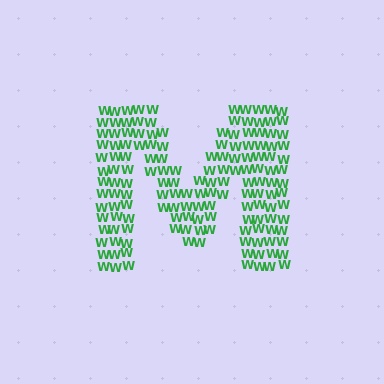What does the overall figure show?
The overall figure shows the letter M.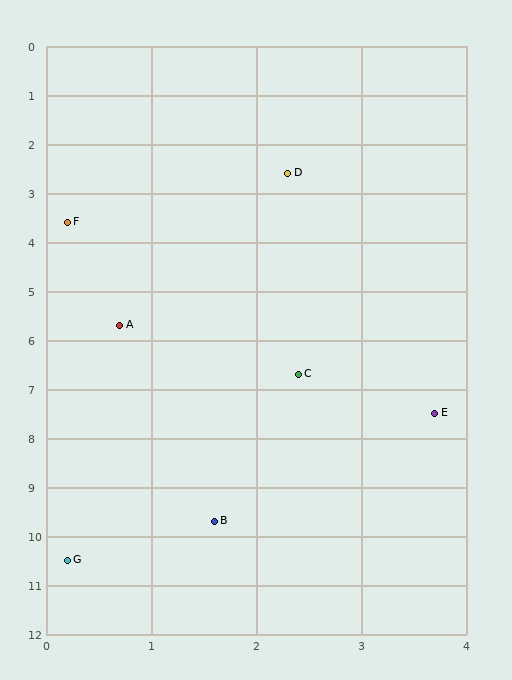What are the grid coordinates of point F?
Point F is at approximately (0.2, 3.6).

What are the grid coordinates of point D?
Point D is at approximately (2.3, 2.6).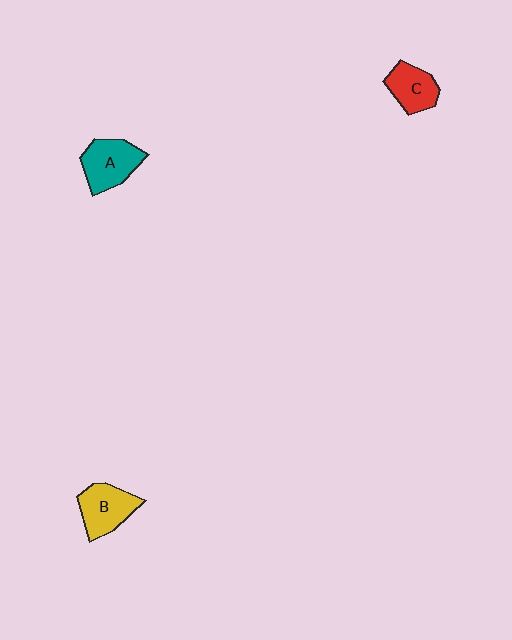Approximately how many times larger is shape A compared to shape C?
Approximately 1.3 times.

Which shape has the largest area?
Shape A (teal).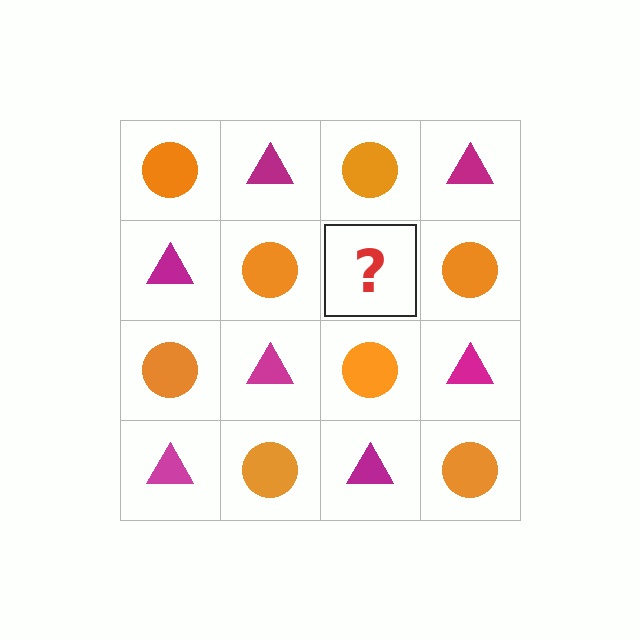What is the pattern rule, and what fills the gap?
The rule is that it alternates orange circle and magenta triangle in a checkerboard pattern. The gap should be filled with a magenta triangle.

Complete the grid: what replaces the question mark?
The question mark should be replaced with a magenta triangle.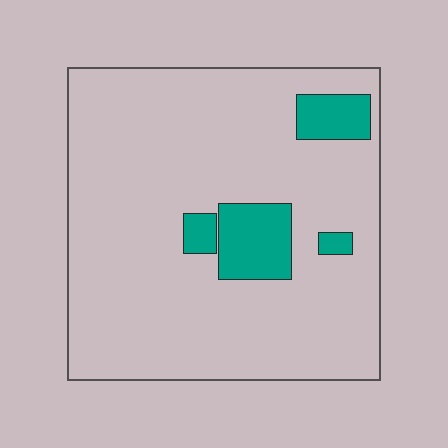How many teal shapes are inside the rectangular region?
4.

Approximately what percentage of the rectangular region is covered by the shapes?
Approximately 10%.